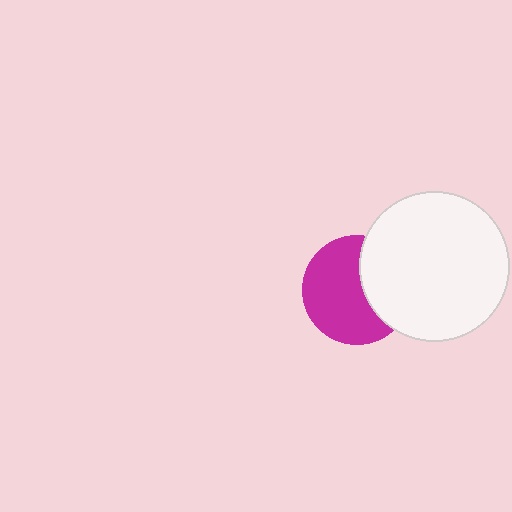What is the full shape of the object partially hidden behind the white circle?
The partially hidden object is a magenta circle.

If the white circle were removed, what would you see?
You would see the complete magenta circle.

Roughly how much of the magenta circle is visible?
About half of it is visible (roughly 64%).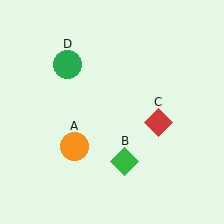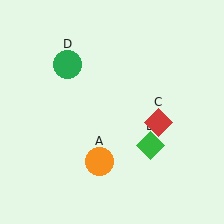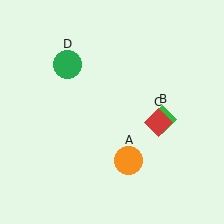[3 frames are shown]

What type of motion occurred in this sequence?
The orange circle (object A), green diamond (object B) rotated counterclockwise around the center of the scene.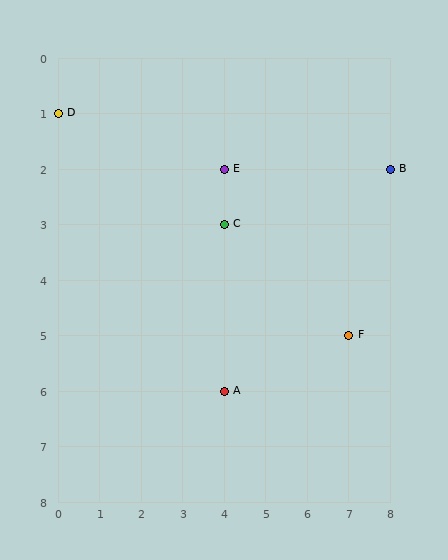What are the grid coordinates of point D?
Point D is at grid coordinates (0, 1).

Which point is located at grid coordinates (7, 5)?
Point F is at (7, 5).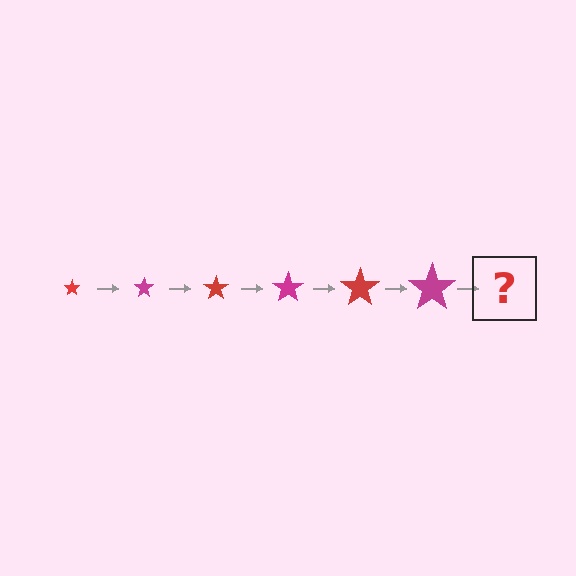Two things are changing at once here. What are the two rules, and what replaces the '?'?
The two rules are that the star grows larger each step and the color cycles through red and magenta. The '?' should be a red star, larger than the previous one.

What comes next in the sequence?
The next element should be a red star, larger than the previous one.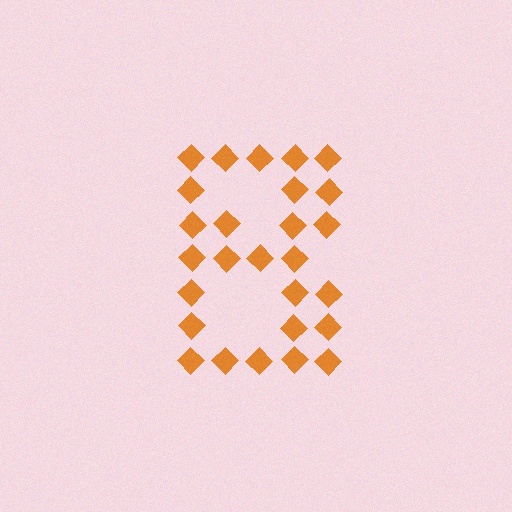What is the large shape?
The large shape is the digit 8.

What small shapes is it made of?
It is made of small diamonds.